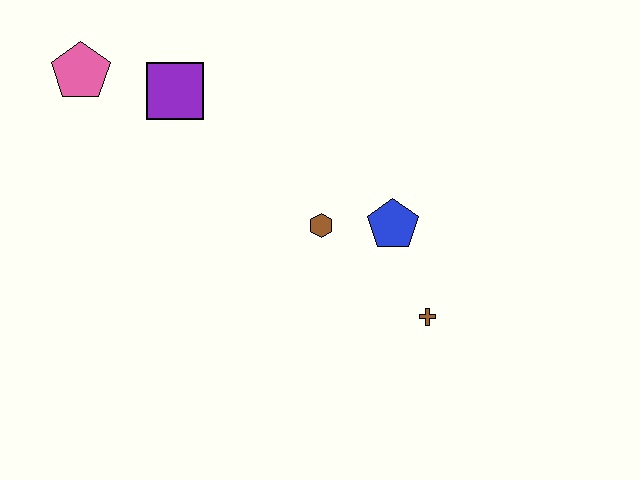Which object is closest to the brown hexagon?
The blue pentagon is closest to the brown hexagon.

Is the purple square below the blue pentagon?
No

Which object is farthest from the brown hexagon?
The pink pentagon is farthest from the brown hexagon.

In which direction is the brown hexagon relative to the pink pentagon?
The brown hexagon is to the right of the pink pentagon.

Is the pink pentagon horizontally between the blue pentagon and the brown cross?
No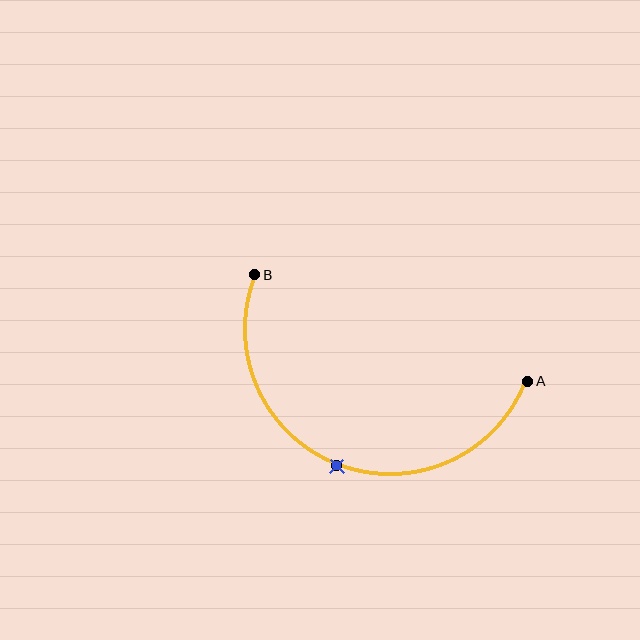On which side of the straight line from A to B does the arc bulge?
The arc bulges below the straight line connecting A and B.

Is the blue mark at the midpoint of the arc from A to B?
Yes. The blue mark lies on the arc at equal arc-length from both A and B — it is the arc midpoint.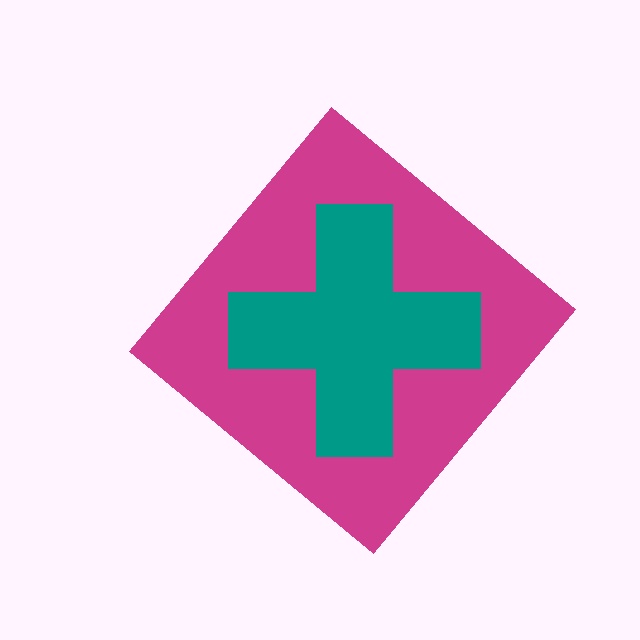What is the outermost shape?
The magenta diamond.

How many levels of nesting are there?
2.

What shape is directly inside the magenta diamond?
The teal cross.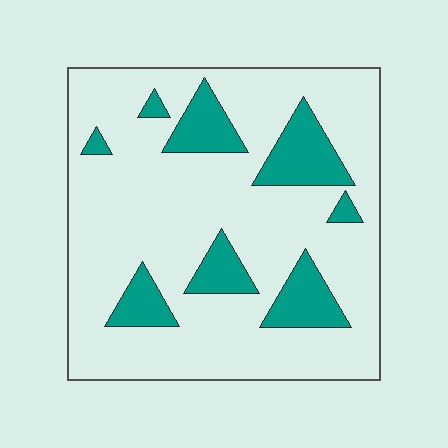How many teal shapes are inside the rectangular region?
8.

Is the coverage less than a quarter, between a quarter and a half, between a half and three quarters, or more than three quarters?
Less than a quarter.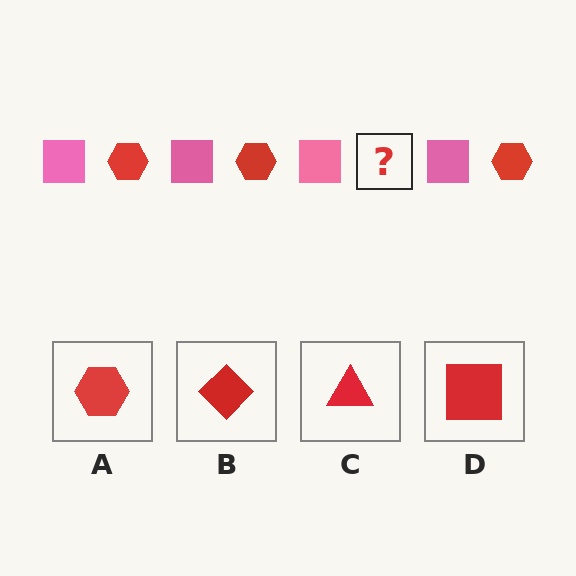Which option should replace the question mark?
Option A.